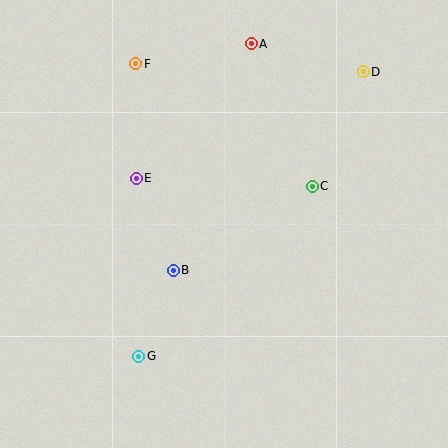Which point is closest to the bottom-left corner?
Point G is closest to the bottom-left corner.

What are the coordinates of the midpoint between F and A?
The midpoint between F and A is at (193, 54).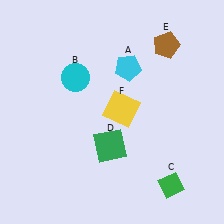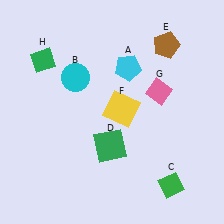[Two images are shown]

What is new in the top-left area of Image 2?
A green diamond (H) was added in the top-left area of Image 2.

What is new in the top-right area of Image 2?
A pink diamond (G) was added in the top-right area of Image 2.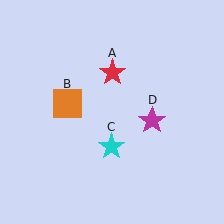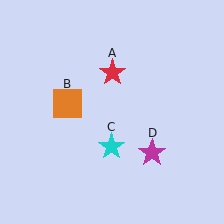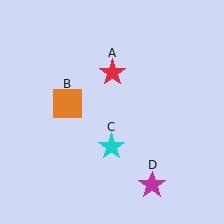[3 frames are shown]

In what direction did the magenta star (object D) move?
The magenta star (object D) moved down.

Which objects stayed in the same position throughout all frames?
Red star (object A) and orange square (object B) and cyan star (object C) remained stationary.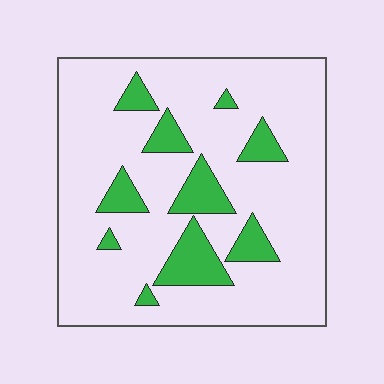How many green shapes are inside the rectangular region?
10.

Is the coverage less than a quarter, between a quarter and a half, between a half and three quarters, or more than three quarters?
Less than a quarter.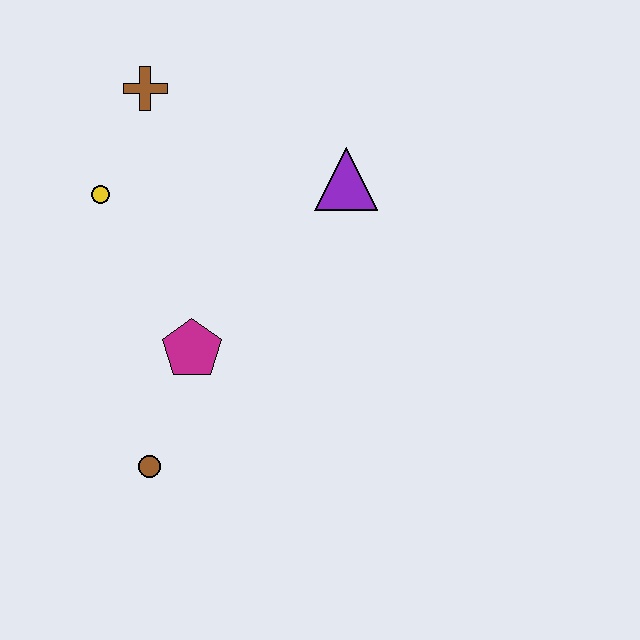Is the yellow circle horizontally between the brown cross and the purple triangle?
No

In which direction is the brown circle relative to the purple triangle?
The brown circle is below the purple triangle.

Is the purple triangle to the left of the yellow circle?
No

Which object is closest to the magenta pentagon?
The brown circle is closest to the magenta pentagon.